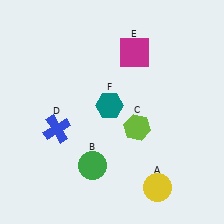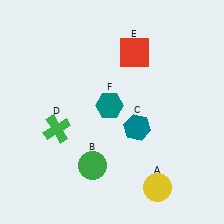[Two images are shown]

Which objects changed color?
C changed from lime to teal. D changed from blue to green. E changed from magenta to red.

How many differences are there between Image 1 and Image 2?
There are 3 differences between the two images.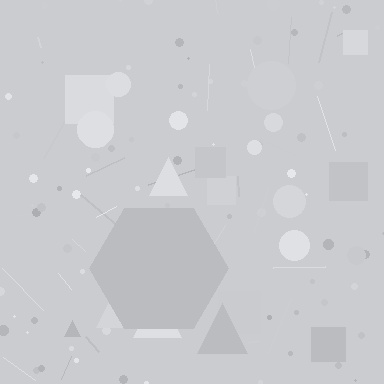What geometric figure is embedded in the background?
A hexagon is embedded in the background.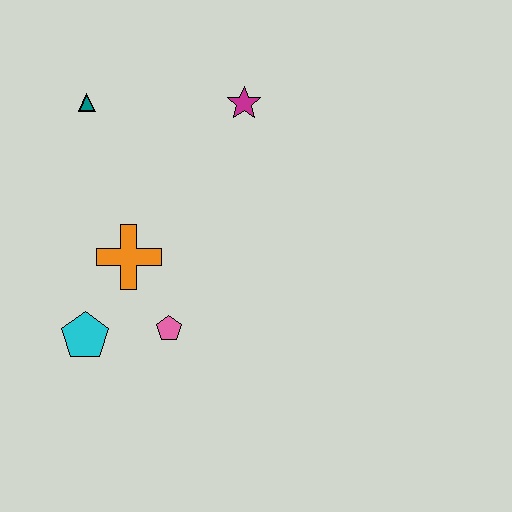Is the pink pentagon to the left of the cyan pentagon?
No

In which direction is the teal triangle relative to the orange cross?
The teal triangle is above the orange cross.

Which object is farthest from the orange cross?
The magenta star is farthest from the orange cross.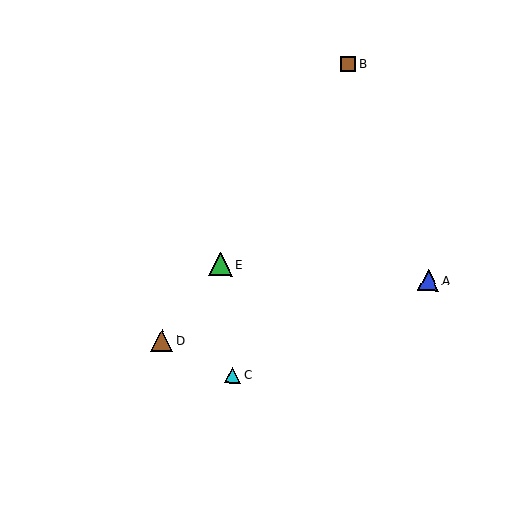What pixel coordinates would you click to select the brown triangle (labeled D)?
Click at (162, 340) to select the brown triangle D.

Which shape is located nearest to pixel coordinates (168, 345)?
The brown triangle (labeled D) at (162, 340) is nearest to that location.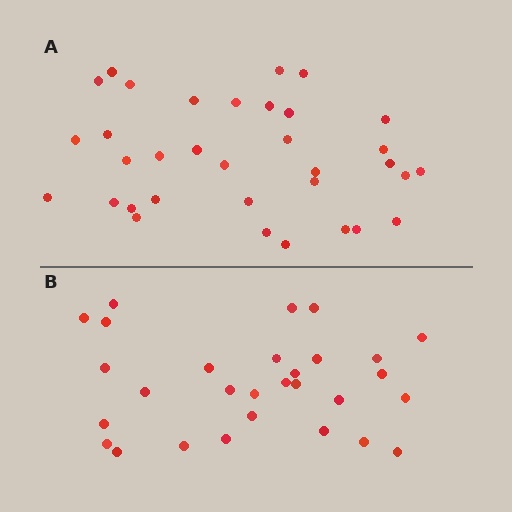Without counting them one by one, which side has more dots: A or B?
Region A (the top region) has more dots.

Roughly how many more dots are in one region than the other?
Region A has about 5 more dots than region B.